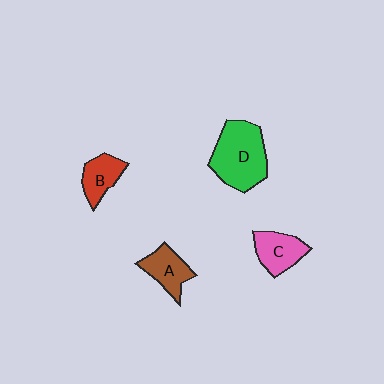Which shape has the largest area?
Shape D (green).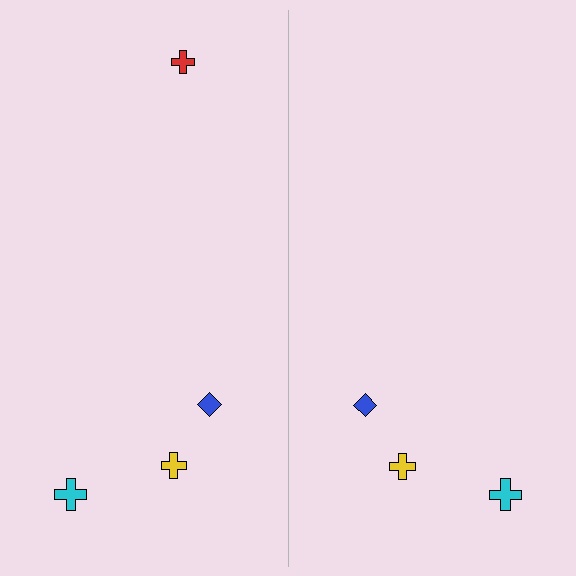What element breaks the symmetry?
A red cross is missing from the right side.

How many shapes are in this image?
There are 7 shapes in this image.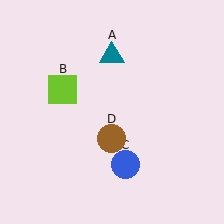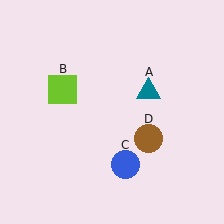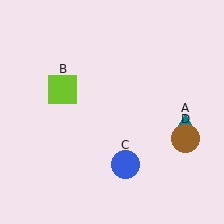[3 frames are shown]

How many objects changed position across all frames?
2 objects changed position: teal triangle (object A), brown circle (object D).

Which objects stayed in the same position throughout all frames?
Lime square (object B) and blue circle (object C) remained stationary.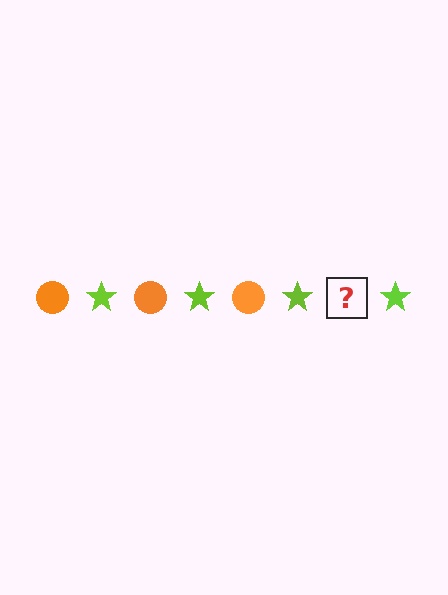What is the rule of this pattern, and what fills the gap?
The rule is that the pattern alternates between orange circle and lime star. The gap should be filled with an orange circle.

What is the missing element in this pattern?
The missing element is an orange circle.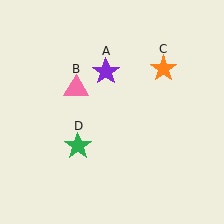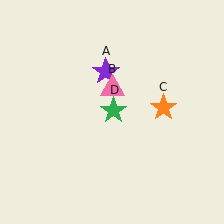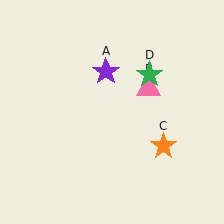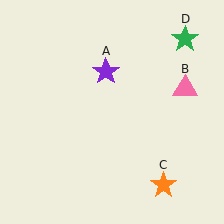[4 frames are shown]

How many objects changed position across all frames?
3 objects changed position: pink triangle (object B), orange star (object C), green star (object D).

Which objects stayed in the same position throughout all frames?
Purple star (object A) remained stationary.